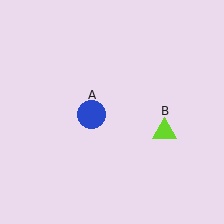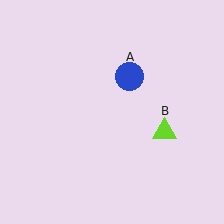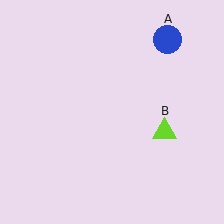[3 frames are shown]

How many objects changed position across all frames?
1 object changed position: blue circle (object A).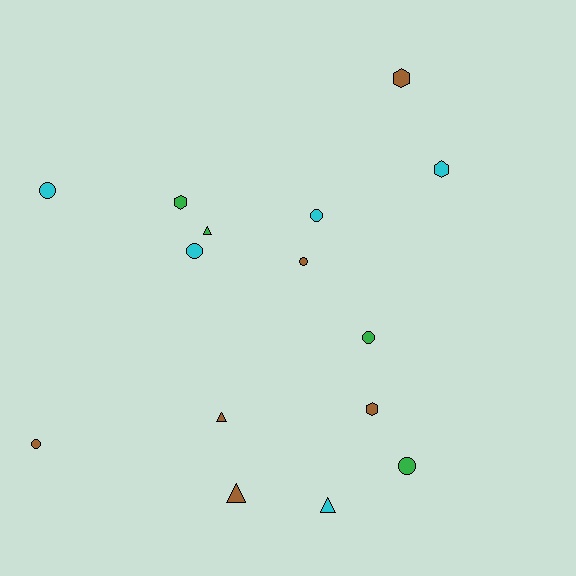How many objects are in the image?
There are 15 objects.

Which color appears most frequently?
Brown, with 6 objects.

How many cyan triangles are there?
There is 1 cyan triangle.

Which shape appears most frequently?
Circle, with 7 objects.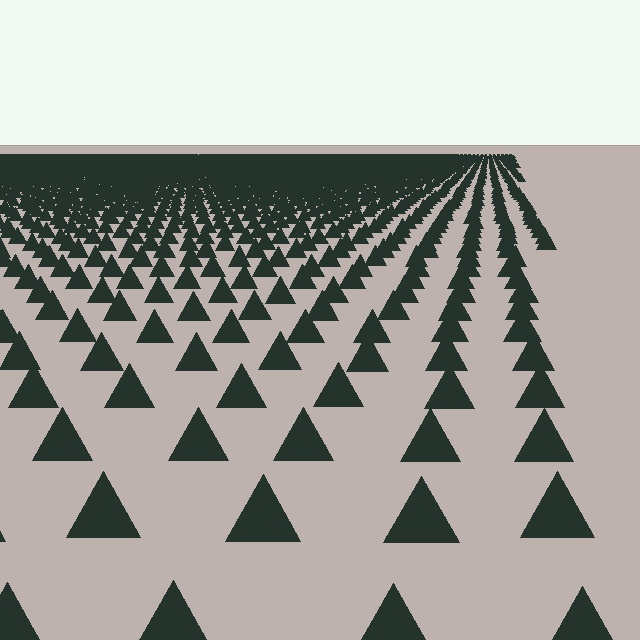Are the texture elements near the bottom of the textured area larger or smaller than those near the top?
Larger. Near the bottom, elements are closer to the viewer and appear at a bigger on-screen size.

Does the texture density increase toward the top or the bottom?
Density increases toward the top.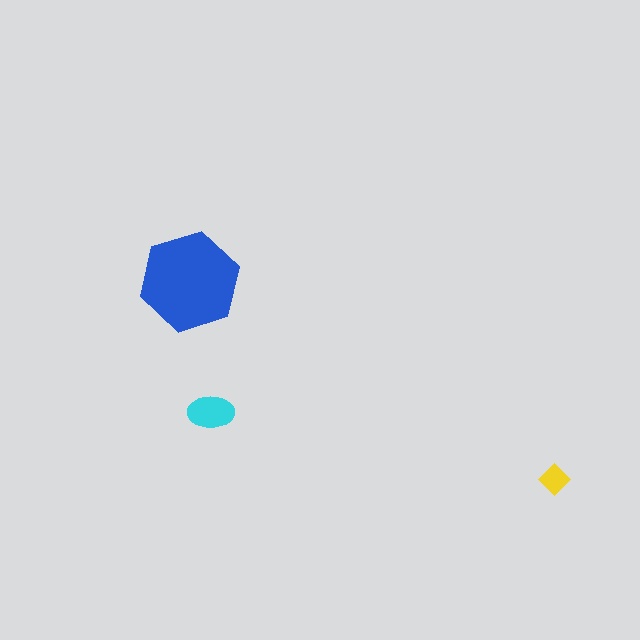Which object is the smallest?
The yellow diamond.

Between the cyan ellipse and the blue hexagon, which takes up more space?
The blue hexagon.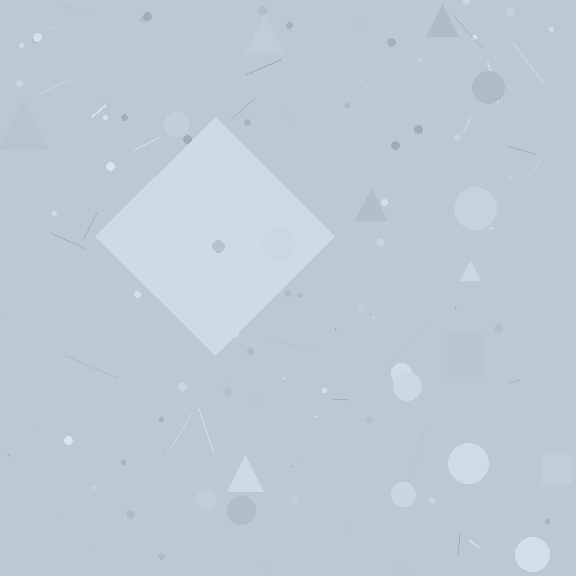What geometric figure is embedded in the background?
A diamond is embedded in the background.